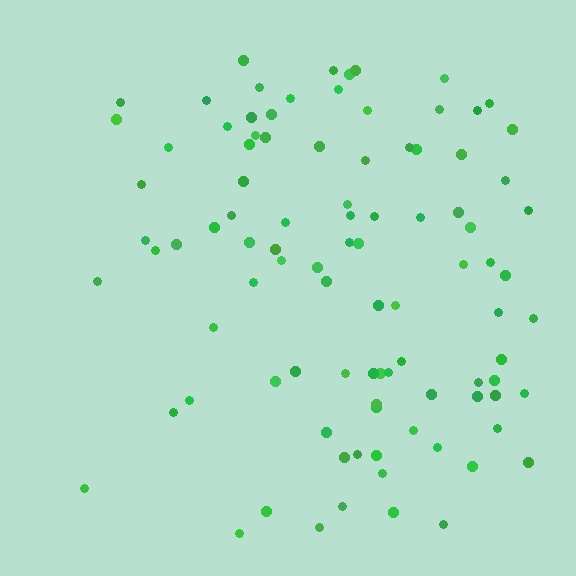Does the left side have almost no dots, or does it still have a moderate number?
Still a moderate number, just noticeably fewer than the right.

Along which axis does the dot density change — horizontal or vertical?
Horizontal.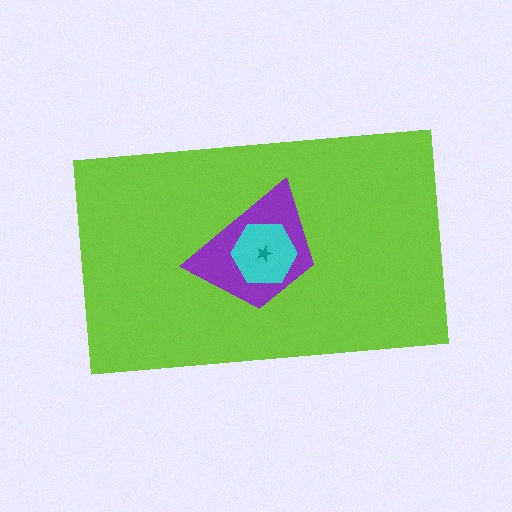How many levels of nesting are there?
4.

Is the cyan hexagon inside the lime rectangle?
Yes.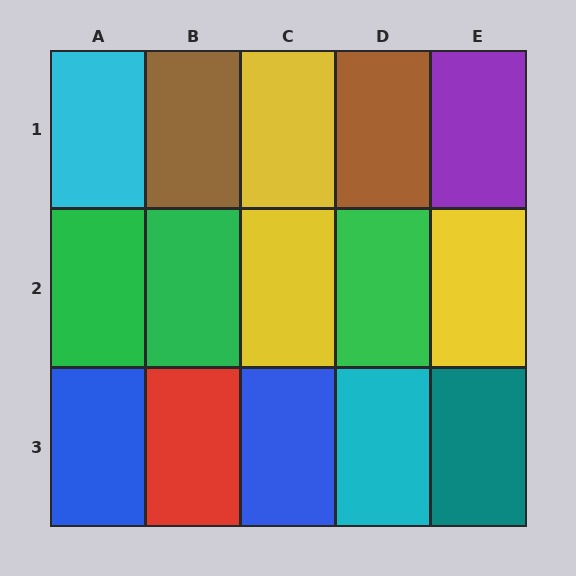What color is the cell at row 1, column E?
Purple.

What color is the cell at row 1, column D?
Brown.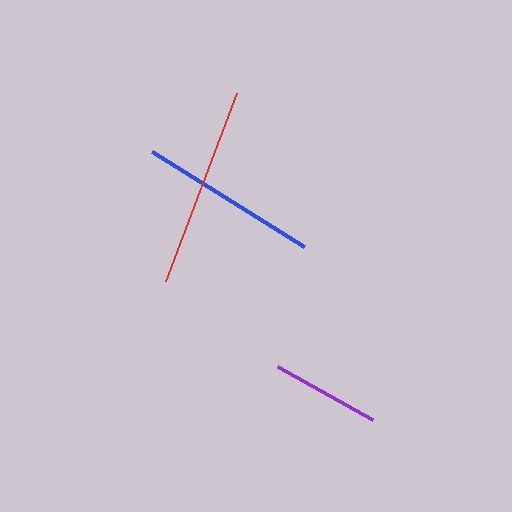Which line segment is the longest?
The red line is the longest at approximately 201 pixels.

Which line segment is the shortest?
The purple line is the shortest at approximately 108 pixels.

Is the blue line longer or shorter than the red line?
The red line is longer than the blue line.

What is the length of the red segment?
The red segment is approximately 201 pixels long.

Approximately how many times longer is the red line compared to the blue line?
The red line is approximately 1.1 times the length of the blue line.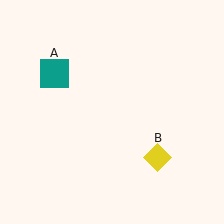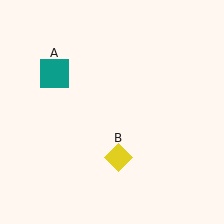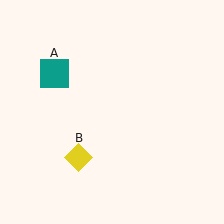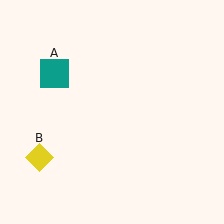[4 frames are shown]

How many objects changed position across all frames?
1 object changed position: yellow diamond (object B).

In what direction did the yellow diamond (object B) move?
The yellow diamond (object B) moved left.